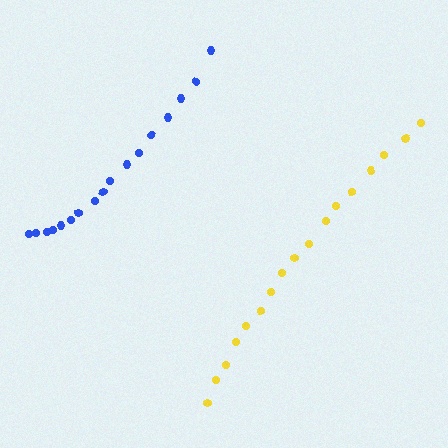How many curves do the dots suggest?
There are 2 distinct paths.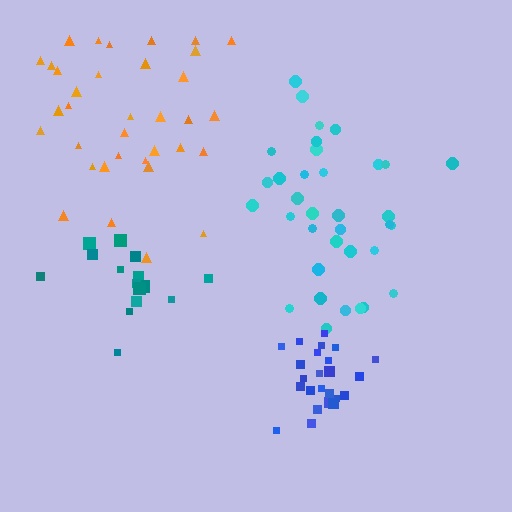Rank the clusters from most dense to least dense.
blue, teal, orange, cyan.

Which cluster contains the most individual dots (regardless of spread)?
Cyan (35).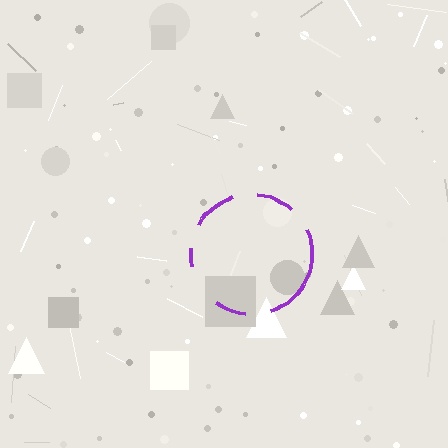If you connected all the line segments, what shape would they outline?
They would outline a circle.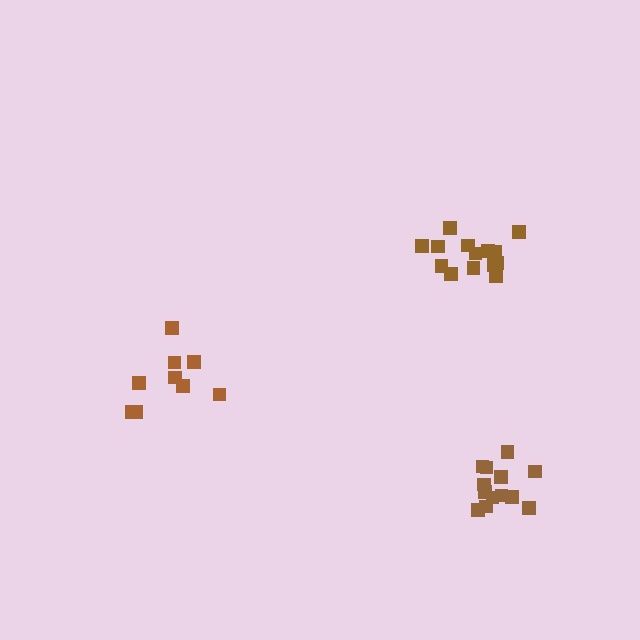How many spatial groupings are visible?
There are 3 spatial groupings.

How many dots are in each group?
Group 1: 9 dots, Group 2: 14 dots, Group 3: 13 dots (36 total).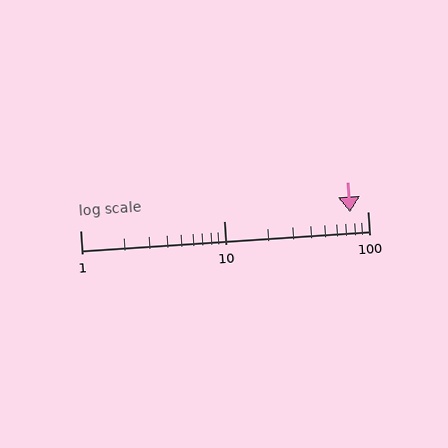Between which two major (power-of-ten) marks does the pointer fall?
The pointer is between 10 and 100.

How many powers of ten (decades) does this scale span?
The scale spans 2 decades, from 1 to 100.